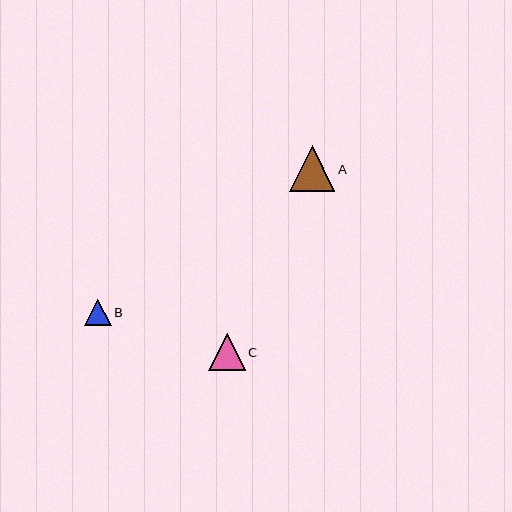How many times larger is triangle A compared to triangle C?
Triangle A is approximately 1.3 times the size of triangle C.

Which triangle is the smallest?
Triangle B is the smallest with a size of approximately 26 pixels.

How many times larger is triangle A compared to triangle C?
Triangle A is approximately 1.3 times the size of triangle C.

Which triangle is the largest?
Triangle A is the largest with a size of approximately 46 pixels.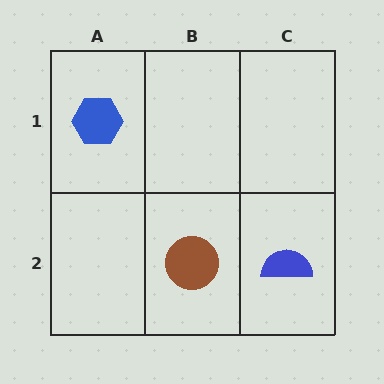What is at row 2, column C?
A blue semicircle.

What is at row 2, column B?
A brown circle.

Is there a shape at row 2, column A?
No, that cell is empty.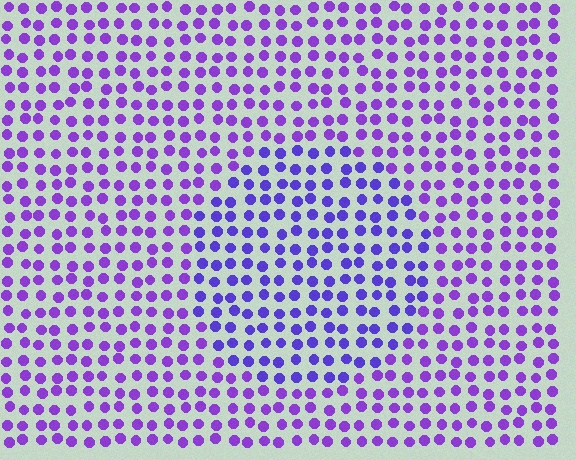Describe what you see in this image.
The image is filled with small purple elements in a uniform arrangement. A circle-shaped region is visible where the elements are tinted to a slightly different hue, forming a subtle color boundary.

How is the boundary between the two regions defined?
The boundary is defined purely by a slight shift in hue (about 22 degrees). Spacing, size, and orientation are identical on both sides.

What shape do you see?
I see a circle.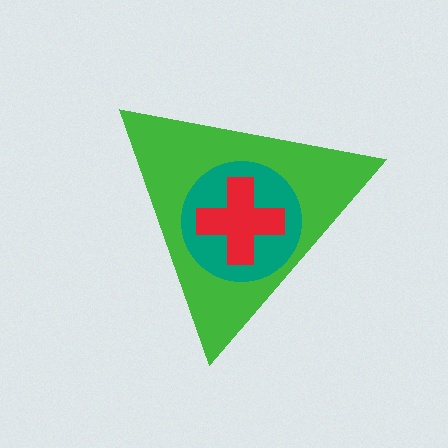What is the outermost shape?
The green triangle.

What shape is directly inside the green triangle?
The teal circle.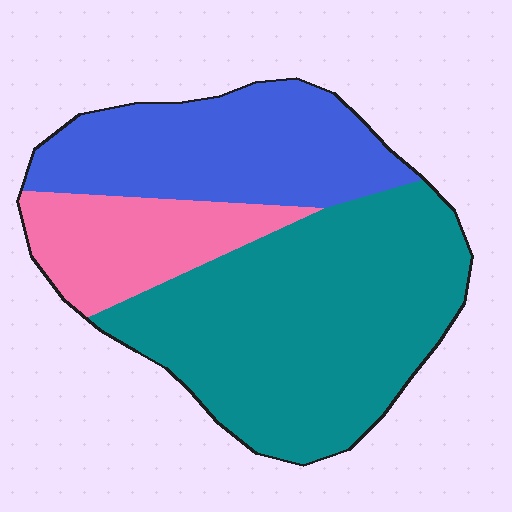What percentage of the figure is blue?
Blue covers roughly 30% of the figure.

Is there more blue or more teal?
Teal.